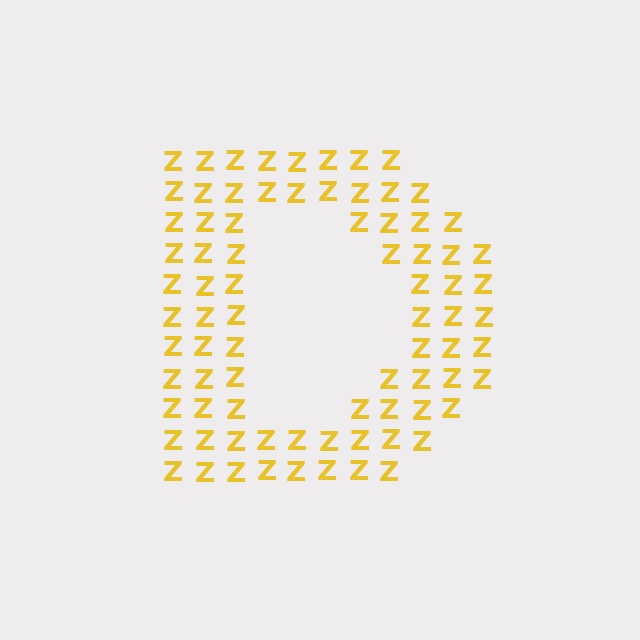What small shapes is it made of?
It is made of small letter Z's.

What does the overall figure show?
The overall figure shows the letter D.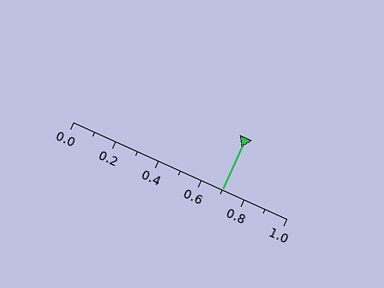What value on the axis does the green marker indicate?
The marker indicates approximately 0.7.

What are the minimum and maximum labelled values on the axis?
The axis runs from 0.0 to 1.0.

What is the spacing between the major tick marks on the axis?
The major ticks are spaced 0.2 apart.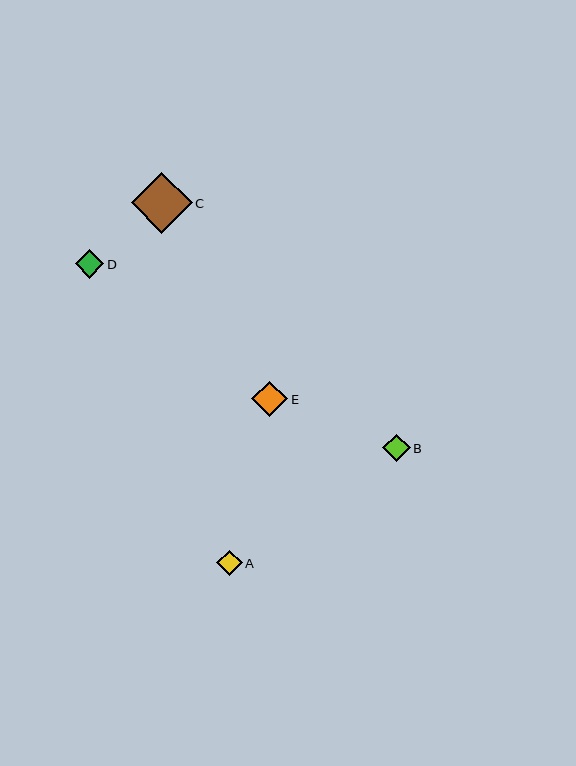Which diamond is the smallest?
Diamond A is the smallest with a size of approximately 25 pixels.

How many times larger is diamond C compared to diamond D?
Diamond C is approximately 2.2 times the size of diamond D.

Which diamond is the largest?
Diamond C is the largest with a size of approximately 61 pixels.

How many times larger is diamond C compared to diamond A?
Diamond C is approximately 2.4 times the size of diamond A.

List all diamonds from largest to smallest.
From largest to smallest: C, E, D, B, A.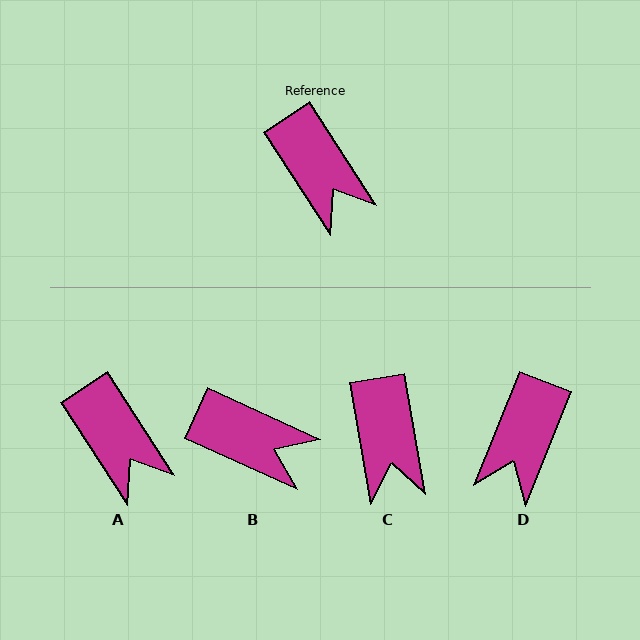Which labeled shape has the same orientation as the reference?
A.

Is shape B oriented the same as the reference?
No, it is off by about 33 degrees.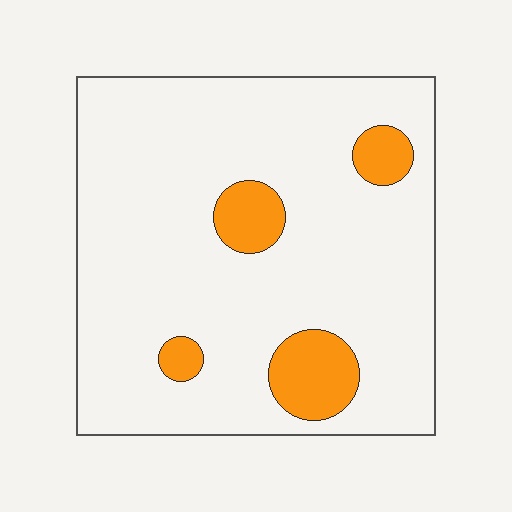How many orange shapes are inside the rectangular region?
4.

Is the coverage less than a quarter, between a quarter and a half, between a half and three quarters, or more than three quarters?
Less than a quarter.